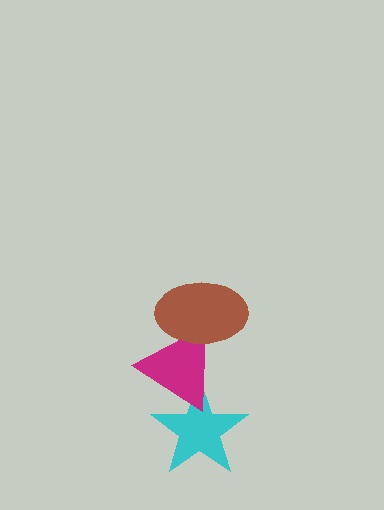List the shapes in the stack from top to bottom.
From top to bottom: the brown ellipse, the magenta triangle, the cyan star.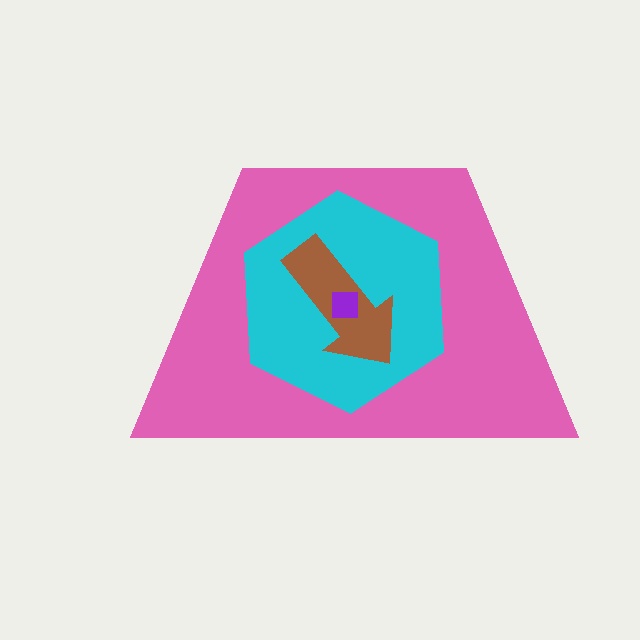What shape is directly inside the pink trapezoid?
The cyan hexagon.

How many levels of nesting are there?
4.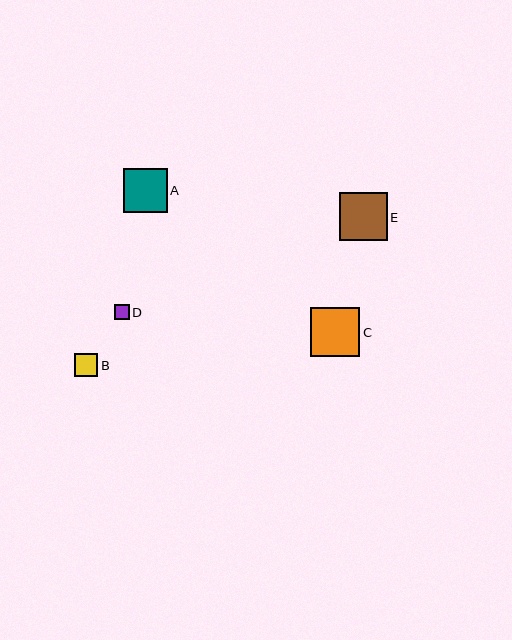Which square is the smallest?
Square D is the smallest with a size of approximately 15 pixels.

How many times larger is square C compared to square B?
Square C is approximately 2.1 times the size of square B.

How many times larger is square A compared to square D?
Square A is approximately 2.9 times the size of square D.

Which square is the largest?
Square C is the largest with a size of approximately 50 pixels.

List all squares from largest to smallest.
From largest to smallest: C, E, A, B, D.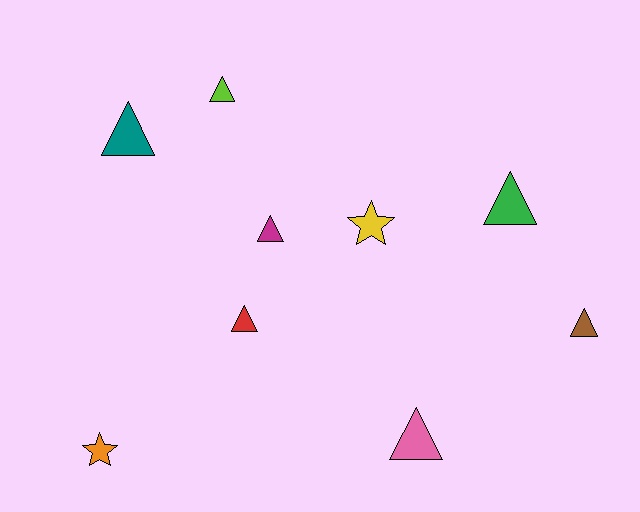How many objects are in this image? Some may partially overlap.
There are 9 objects.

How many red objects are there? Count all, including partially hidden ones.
There is 1 red object.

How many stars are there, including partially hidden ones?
There are 2 stars.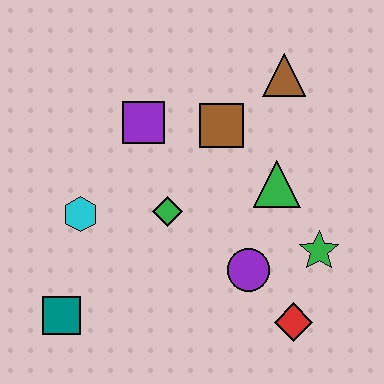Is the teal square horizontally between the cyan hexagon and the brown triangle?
No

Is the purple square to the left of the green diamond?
Yes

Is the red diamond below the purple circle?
Yes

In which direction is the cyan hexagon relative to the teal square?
The cyan hexagon is above the teal square.